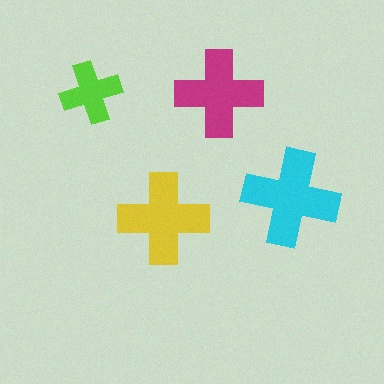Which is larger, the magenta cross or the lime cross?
The magenta one.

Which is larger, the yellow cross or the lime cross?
The yellow one.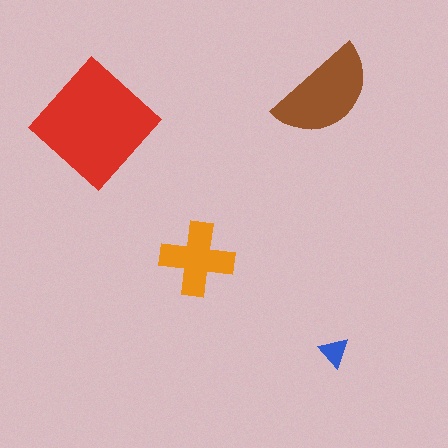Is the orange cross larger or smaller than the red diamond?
Smaller.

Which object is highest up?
The brown semicircle is topmost.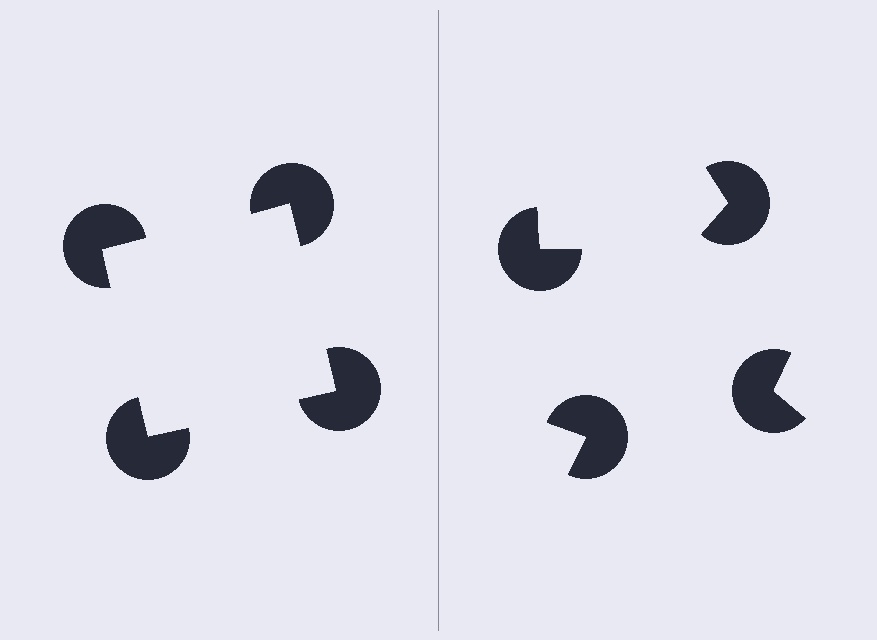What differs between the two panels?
The pac-man discs are positioned identically on both sides; only the wedge orientations differ. On the left they align to a square; on the right they are misaligned.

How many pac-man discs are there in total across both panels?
8 — 4 on each side.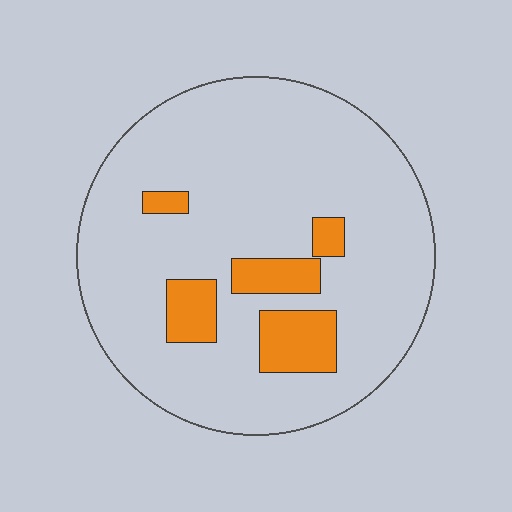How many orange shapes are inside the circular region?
5.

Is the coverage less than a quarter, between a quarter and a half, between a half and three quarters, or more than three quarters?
Less than a quarter.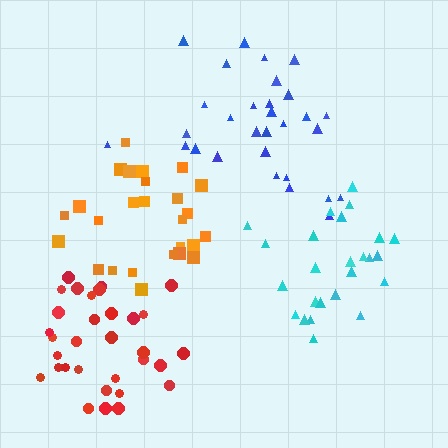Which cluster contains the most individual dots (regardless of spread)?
Red (32).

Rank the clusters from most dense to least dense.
red, orange, cyan, blue.